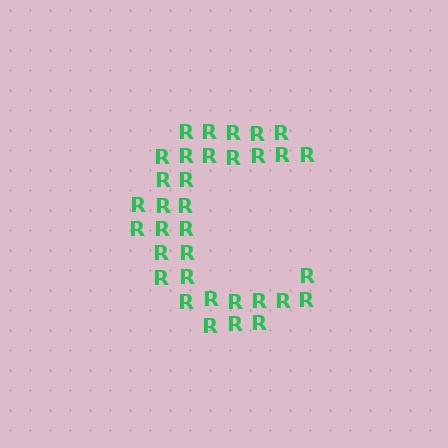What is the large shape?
The large shape is the letter C.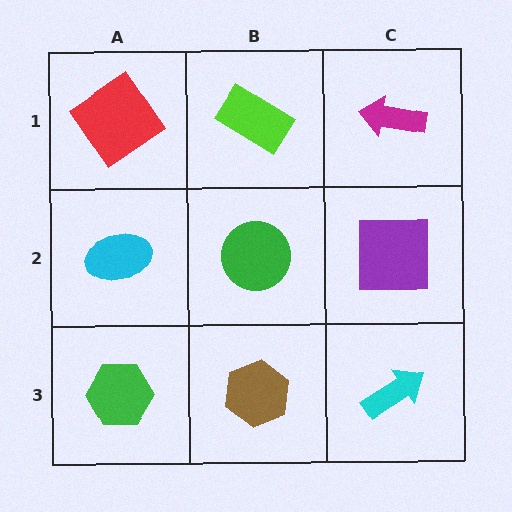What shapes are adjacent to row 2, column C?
A magenta arrow (row 1, column C), a cyan arrow (row 3, column C), a green circle (row 2, column B).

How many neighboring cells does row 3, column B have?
3.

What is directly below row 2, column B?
A brown hexagon.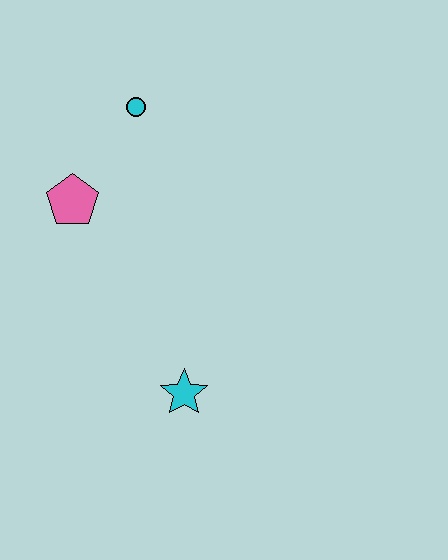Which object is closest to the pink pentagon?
The cyan circle is closest to the pink pentagon.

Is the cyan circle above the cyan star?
Yes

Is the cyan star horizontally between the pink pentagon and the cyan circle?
No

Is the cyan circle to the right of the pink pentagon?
Yes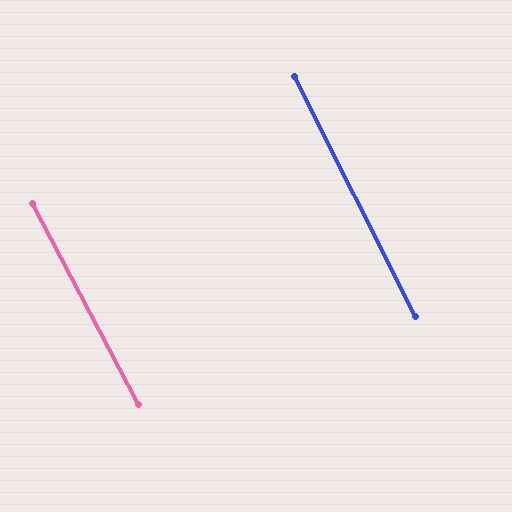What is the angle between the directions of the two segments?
Approximately 1 degree.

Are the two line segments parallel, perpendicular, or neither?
Parallel — their directions differ by only 1.2°.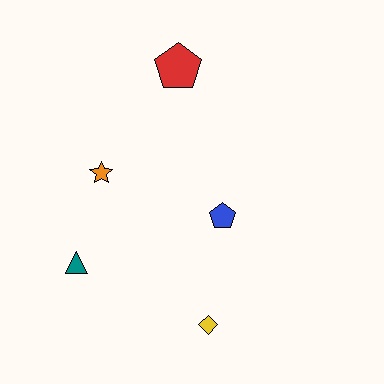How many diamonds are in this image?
There is 1 diamond.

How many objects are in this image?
There are 5 objects.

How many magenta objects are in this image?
There are no magenta objects.